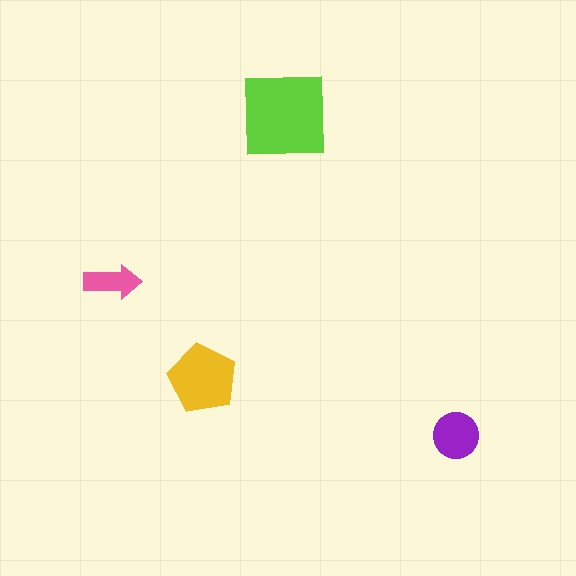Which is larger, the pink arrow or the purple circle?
The purple circle.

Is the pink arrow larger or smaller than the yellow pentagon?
Smaller.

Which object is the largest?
The lime square.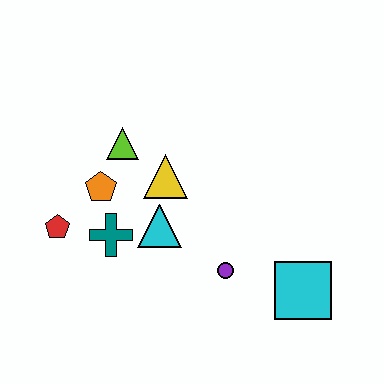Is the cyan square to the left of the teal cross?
No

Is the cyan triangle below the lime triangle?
Yes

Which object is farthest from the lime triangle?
The cyan square is farthest from the lime triangle.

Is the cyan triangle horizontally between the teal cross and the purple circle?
Yes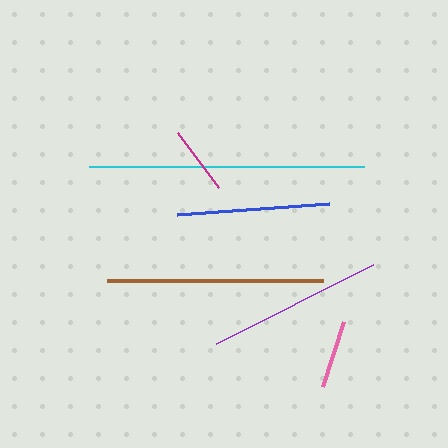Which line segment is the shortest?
The pink line is the shortest at approximately 68 pixels.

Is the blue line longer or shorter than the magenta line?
The blue line is longer than the magenta line.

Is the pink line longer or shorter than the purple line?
The purple line is longer than the pink line.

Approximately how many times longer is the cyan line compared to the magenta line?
The cyan line is approximately 4.0 times the length of the magenta line.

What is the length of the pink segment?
The pink segment is approximately 68 pixels long.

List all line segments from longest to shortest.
From longest to shortest: cyan, brown, purple, blue, magenta, pink.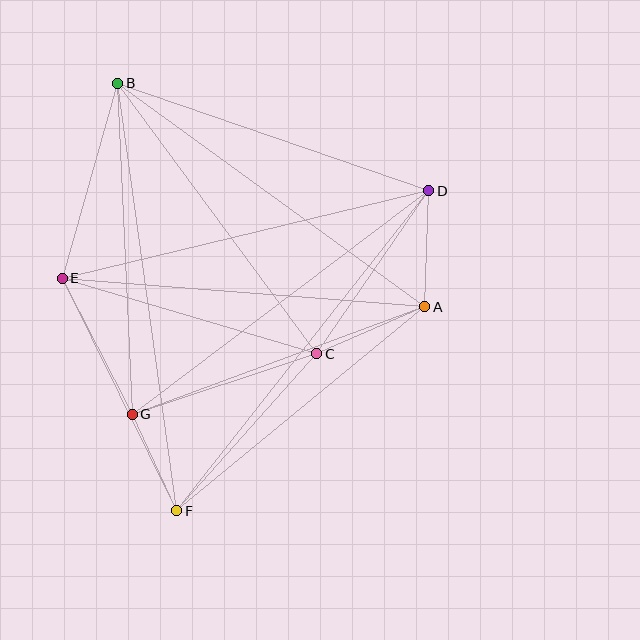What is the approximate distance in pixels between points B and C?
The distance between B and C is approximately 336 pixels.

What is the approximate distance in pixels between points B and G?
The distance between B and G is approximately 331 pixels.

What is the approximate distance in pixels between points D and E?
The distance between D and E is approximately 377 pixels.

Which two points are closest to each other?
Points F and G are closest to each other.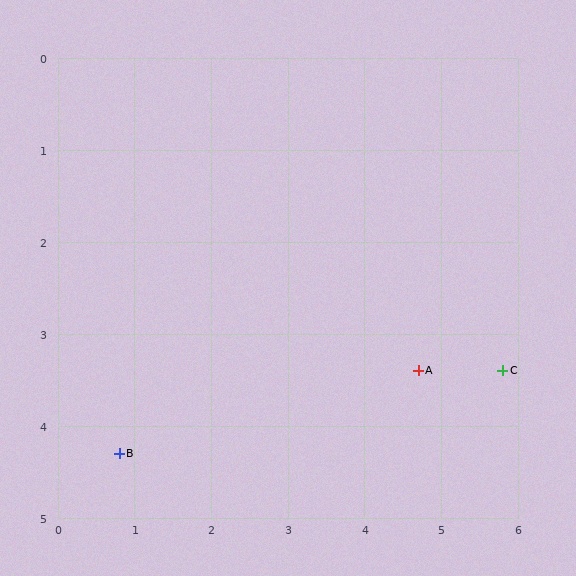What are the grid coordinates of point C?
Point C is at approximately (5.8, 3.4).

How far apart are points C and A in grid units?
Points C and A are about 1.1 grid units apart.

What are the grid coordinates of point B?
Point B is at approximately (0.8, 4.3).